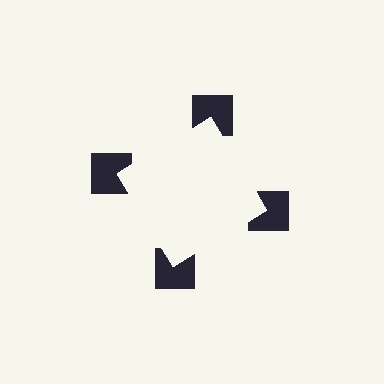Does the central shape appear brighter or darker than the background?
It typically appears slightly brighter than the background, even though no actual brightness change is drawn.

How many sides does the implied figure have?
4 sides.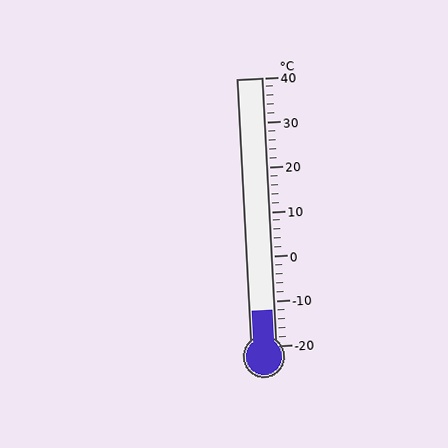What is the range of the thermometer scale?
The thermometer scale ranges from -20°C to 40°C.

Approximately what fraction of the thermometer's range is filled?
The thermometer is filled to approximately 15% of its range.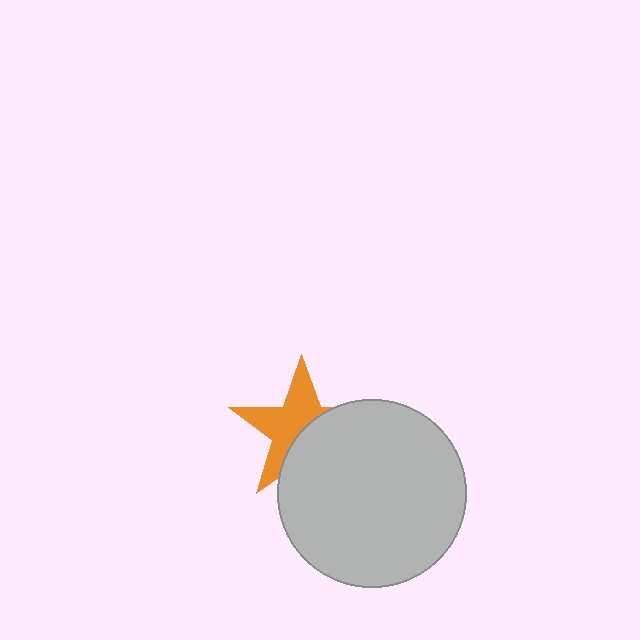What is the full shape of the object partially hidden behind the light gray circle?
The partially hidden object is an orange star.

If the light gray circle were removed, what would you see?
You would see the complete orange star.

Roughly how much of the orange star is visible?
About half of it is visible (roughly 54%).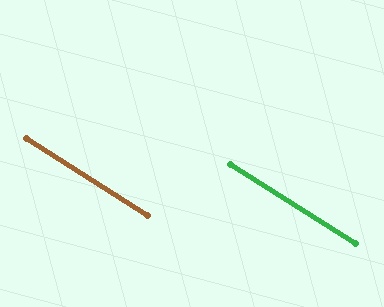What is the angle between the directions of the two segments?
Approximately 0 degrees.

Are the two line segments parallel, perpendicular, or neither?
Parallel — their directions differ by only 0.5°.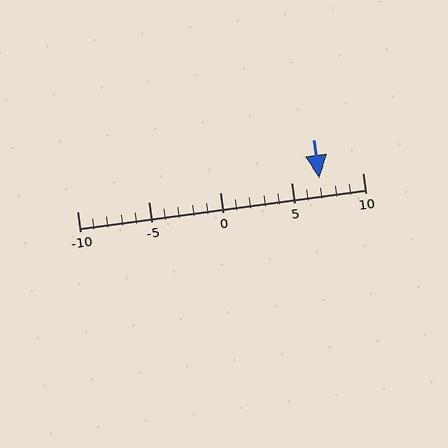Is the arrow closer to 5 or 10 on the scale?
The arrow is closer to 5.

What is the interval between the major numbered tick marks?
The major tick marks are spaced 5 units apart.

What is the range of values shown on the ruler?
The ruler shows values from -10 to 10.